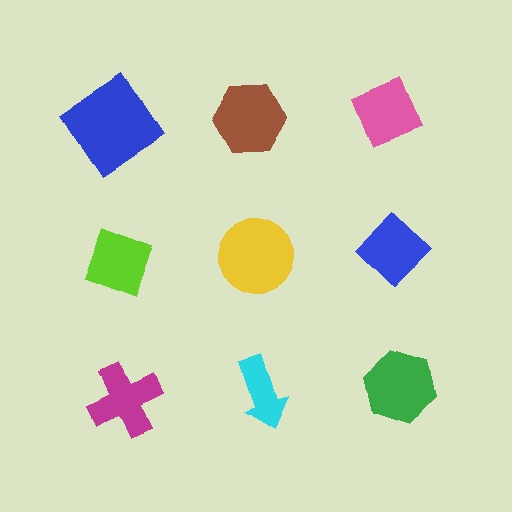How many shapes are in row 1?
3 shapes.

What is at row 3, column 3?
A green hexagon.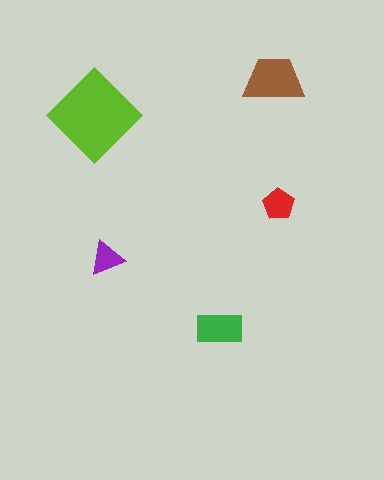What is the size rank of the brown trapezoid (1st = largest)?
2nd.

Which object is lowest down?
The green rectangle is bottommost.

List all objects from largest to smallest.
The lime diamond, the brown trapezoid, the green rectangle, the red pentagon, the purple triangle.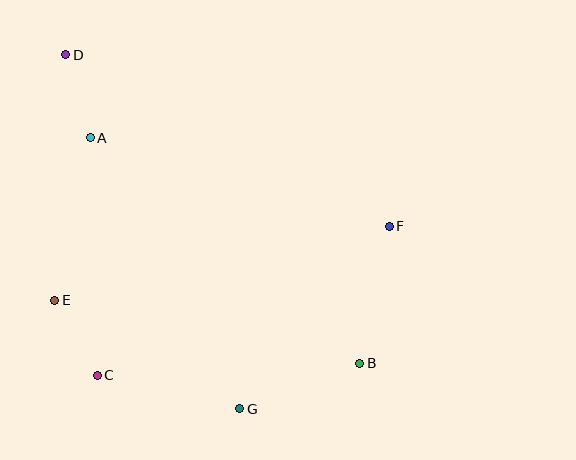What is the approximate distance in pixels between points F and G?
The distance between F and G is approximately 236 pixels.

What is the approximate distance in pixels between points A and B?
The distance between A and B is approximately 351 pixels.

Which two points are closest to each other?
Points C and E are closest to each other.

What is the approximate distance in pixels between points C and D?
The distance between C and D is approximately 322 pixels.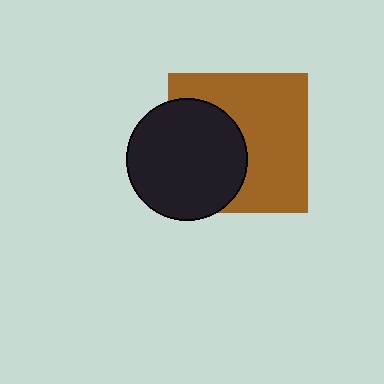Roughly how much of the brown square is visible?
About half of it is visible (roughly 59%).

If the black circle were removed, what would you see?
You would see the complete brown square.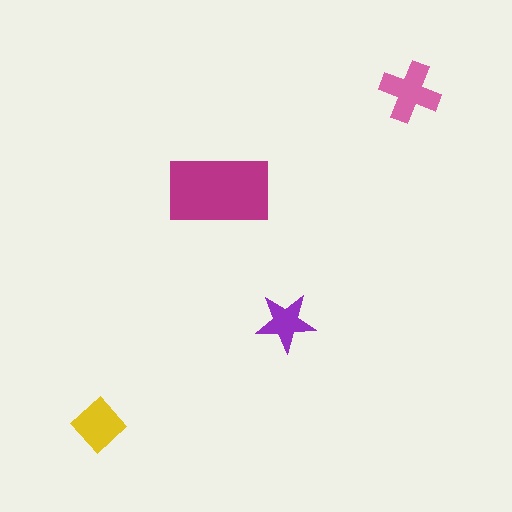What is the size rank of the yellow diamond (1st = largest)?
3rd.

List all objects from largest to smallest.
The magenta rectangle, the pink cross, the yellow diamond, the purple star.